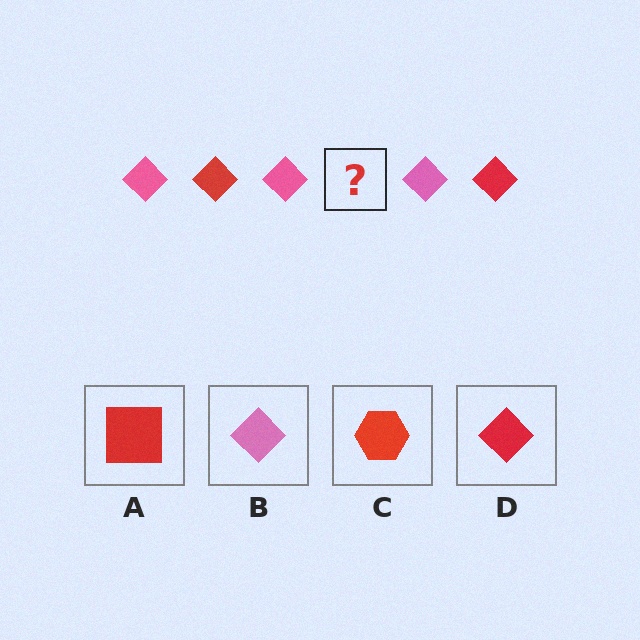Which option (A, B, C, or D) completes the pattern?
D.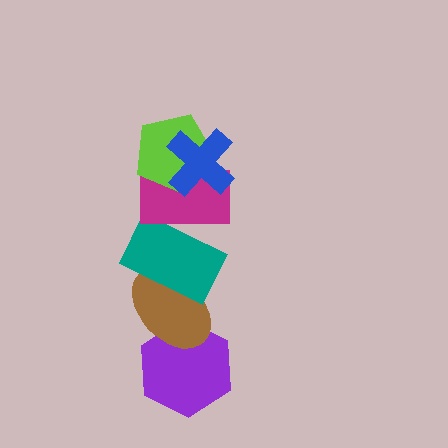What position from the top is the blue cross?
The blue cross is 1st from the top.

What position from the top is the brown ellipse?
The brown ellipse is 5th from the top.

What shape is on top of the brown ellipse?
The teal rectangle is on top of the brown ellipse.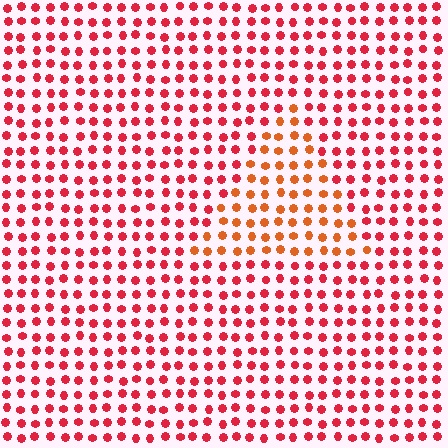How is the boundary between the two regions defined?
The boundary is defined purely by a slight shift in hue (about 30 degrees). Spacing, size, and orientation are identical on both sides.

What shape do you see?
I see a triangle.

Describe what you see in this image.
The image is filled with small red elements in a uniform arrangement. A triangle-shaped region is visible where the elements are tinted to a slightly different hue, forming a subtle color boundary.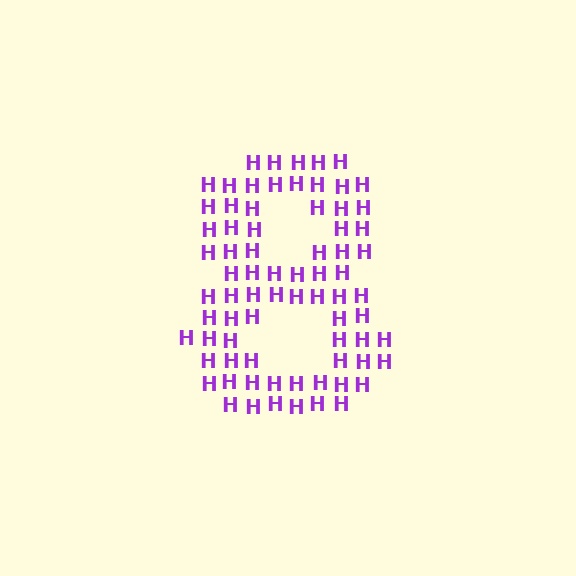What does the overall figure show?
The overall figure shows the digit 8.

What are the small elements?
The small elements are letter H's.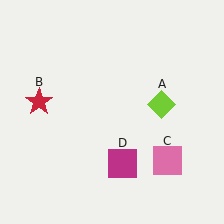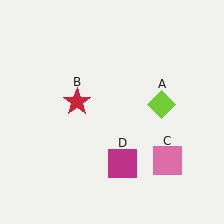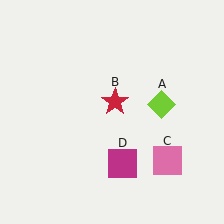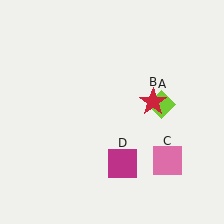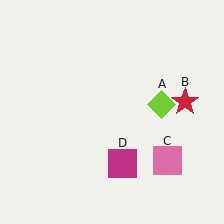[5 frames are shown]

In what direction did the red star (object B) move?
The red star (object B) moved right.